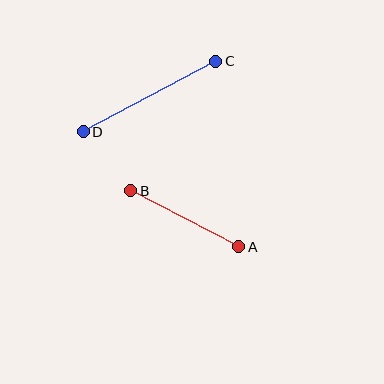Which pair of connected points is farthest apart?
Points C and D are farthest apart.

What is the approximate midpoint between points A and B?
The midpoint is at approximately (185, 219) pixels.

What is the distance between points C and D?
The distance is approximately 150 pixels.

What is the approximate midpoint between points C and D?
The midpoint is at approximately (149, 96) pixels.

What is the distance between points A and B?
The distance is approximately 122 pixels.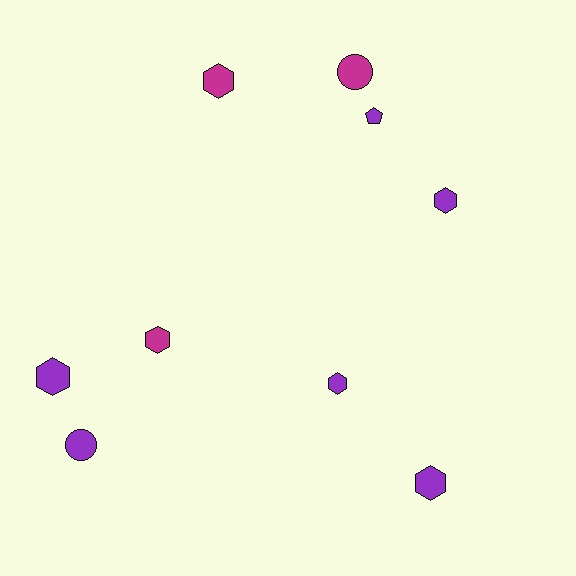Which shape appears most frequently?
Hexagon, with 6 objects.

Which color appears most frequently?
Purple, with 6 objects.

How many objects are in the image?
There are 9 objects.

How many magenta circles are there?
There is 1 magenta circle.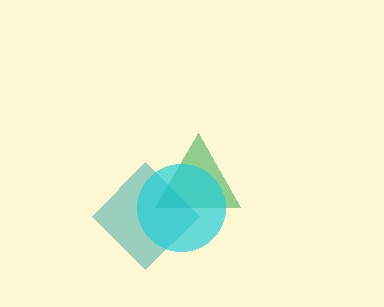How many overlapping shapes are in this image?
There are 3 overlapping shapes in the image.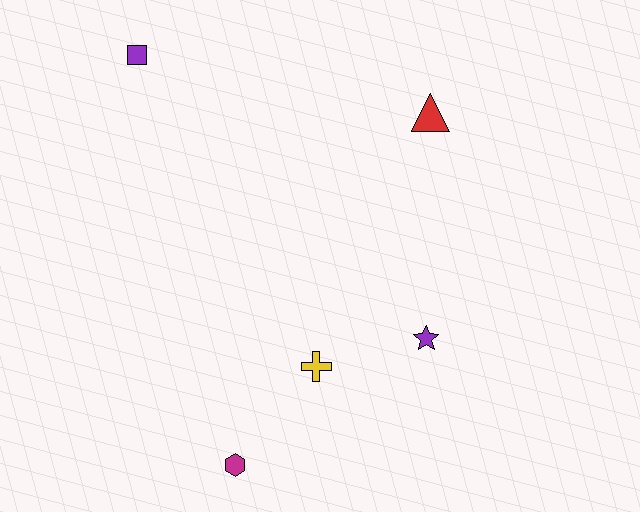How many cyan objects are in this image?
There are no cyan objects.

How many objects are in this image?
There are 5 objects.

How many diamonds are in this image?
There are no diamonds.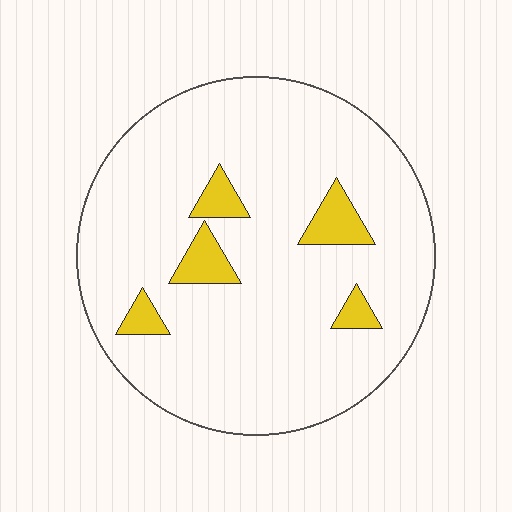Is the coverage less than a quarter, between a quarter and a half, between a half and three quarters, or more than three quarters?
Less than a quarter.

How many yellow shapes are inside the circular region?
5.